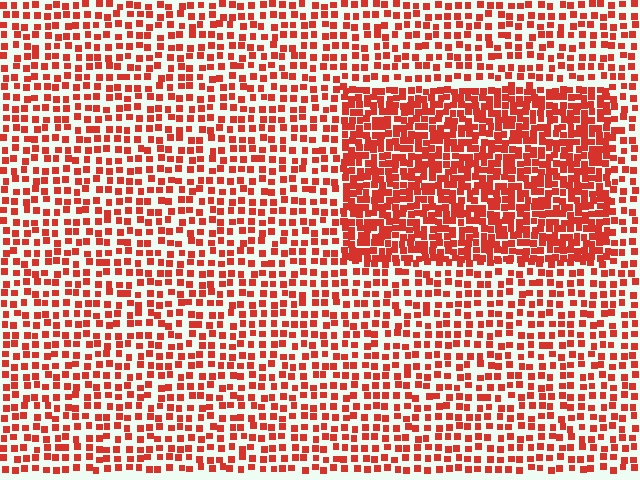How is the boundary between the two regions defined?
The boundary is defined by a change in element density (approximately 2.0x ratio). All elements are the same color, size, and shape.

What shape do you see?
I see a rectangle.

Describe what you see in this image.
The image contains small red elements arranged at two different densities. A rectangle-shaped region is visible where the elements are more densely packed than the surrounding area.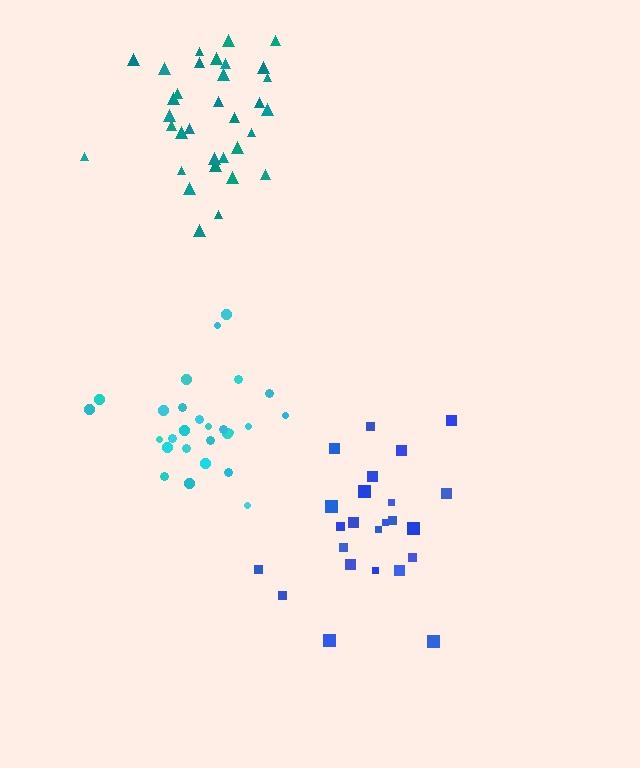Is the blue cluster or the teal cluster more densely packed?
Blue.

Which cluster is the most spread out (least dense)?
Teal.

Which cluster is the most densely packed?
Cyan.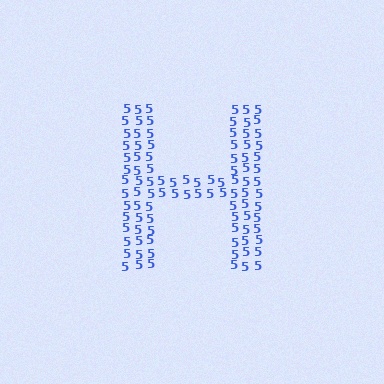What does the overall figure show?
The overall figure shows the letter H.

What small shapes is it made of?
It is made of small digit 5's.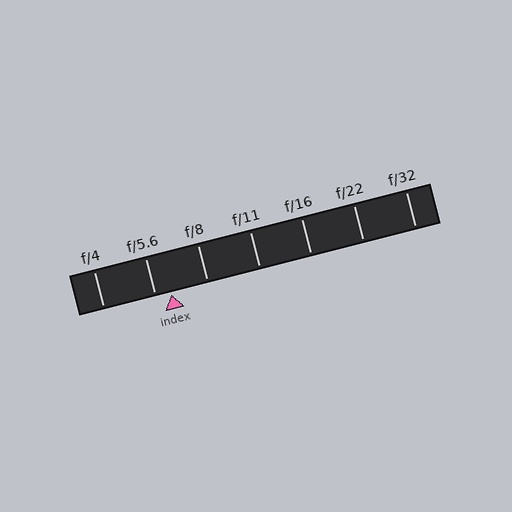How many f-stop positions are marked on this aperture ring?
There are 7 f-stop positions marked.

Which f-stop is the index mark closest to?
The index mark is closest to f/5.6.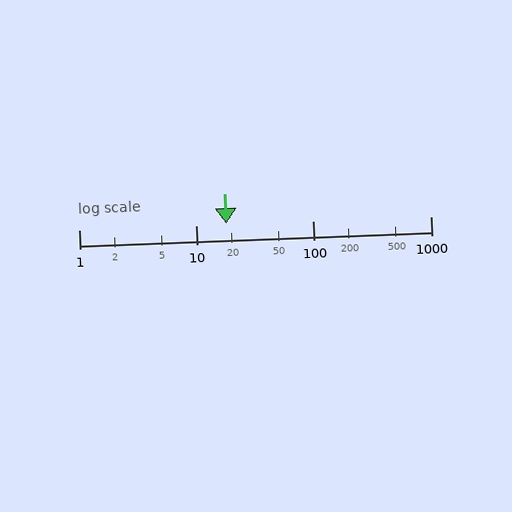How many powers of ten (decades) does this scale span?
The scale spans 3 decades, from 1 to 1000.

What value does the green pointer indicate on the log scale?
The pointer indicates approximately 18.